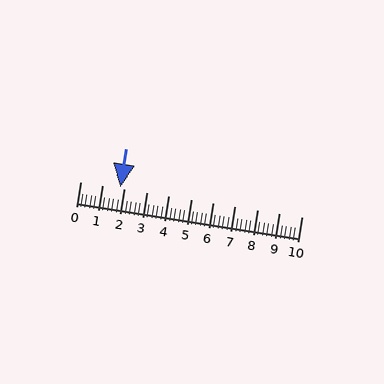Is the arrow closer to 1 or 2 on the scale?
The arrow is closer to 2.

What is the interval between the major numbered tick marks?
The major tick marks are spaced 1 units apart.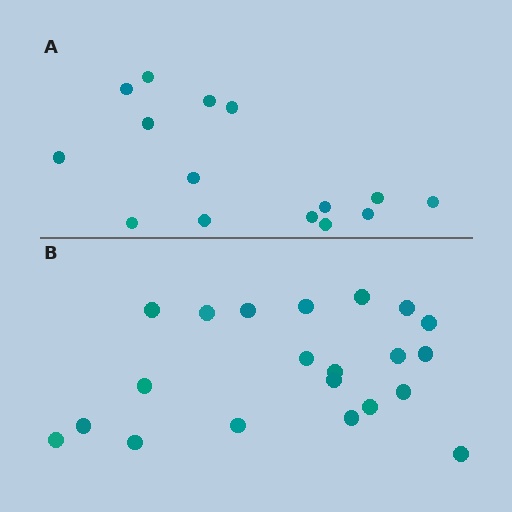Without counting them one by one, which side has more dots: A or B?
Region B (the bottom region) has more dots.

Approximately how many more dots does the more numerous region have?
Region B has about 6 more dots than region A.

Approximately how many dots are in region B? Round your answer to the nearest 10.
About 20 dots. (The exact count is 21, which rounds to 20.)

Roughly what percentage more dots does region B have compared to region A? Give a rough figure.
About 40% more.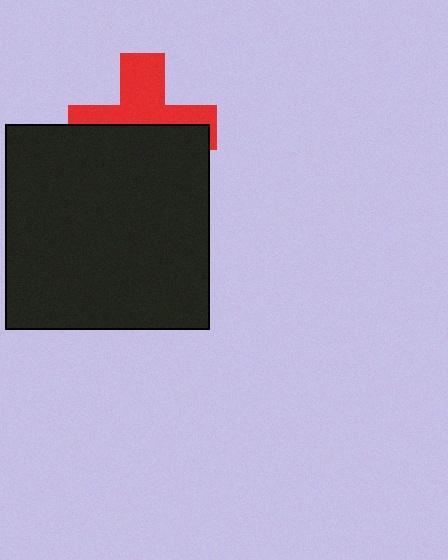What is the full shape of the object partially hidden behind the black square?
The partially hidden object is a red cross.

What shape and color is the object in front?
The object in front is a black square.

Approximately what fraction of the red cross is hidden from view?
Roughly 53% of the red cross is hidden behind the black square.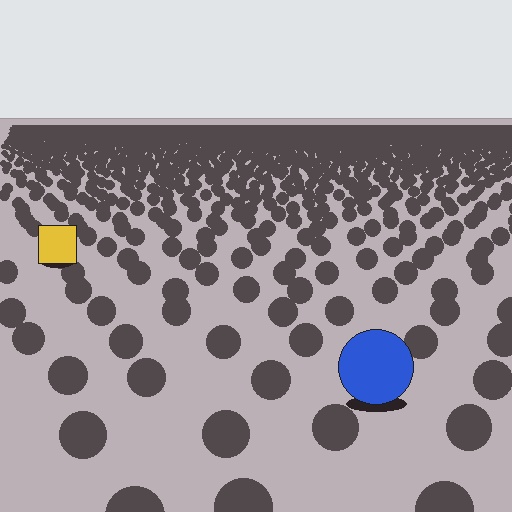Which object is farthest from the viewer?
The yellow square is farthest from the viewer. It appears smaller and the ground texture around it is denser.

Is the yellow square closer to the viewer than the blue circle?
No. The blue circle is closer — you can tell from the texture gradient: the ground texture is coarser near it.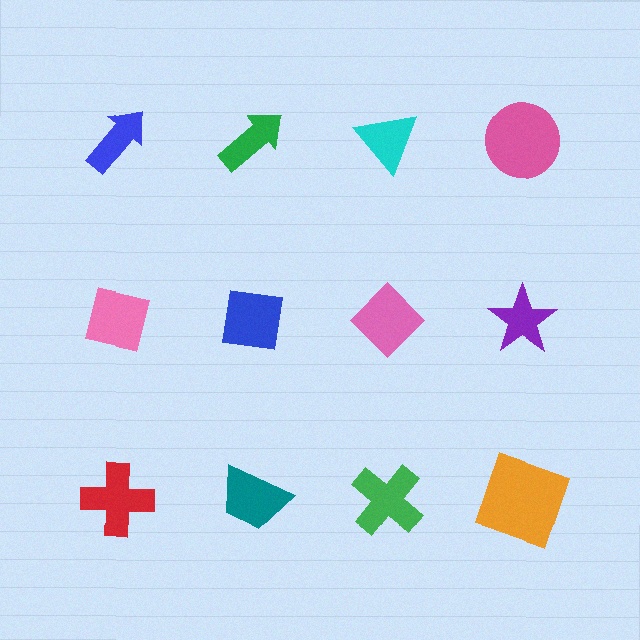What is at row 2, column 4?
A purple star.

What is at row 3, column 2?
A teal trapezoid.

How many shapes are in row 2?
4 shapes.